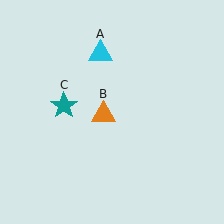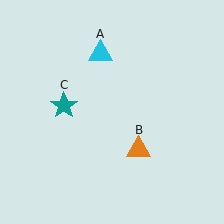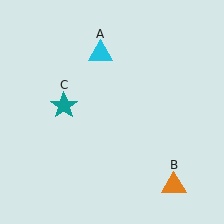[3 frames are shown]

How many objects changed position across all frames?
1 object changed position: orange triangle (object B).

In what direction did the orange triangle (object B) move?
The orange triangle (object B) moved down and to the right.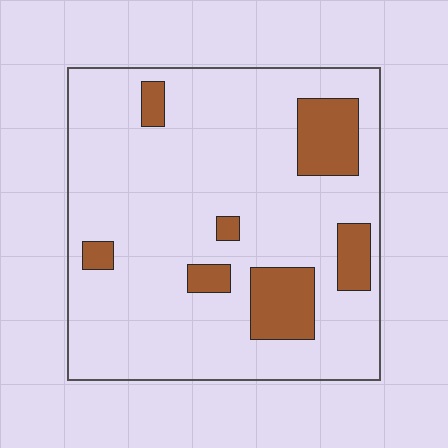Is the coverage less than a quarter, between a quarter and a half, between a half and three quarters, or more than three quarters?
Less than a quarter.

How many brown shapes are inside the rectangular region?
7.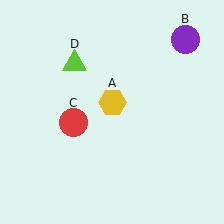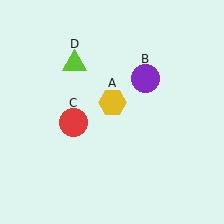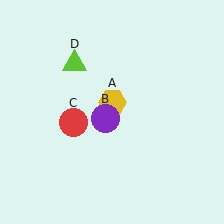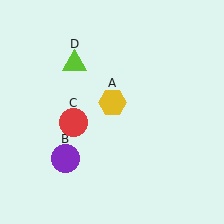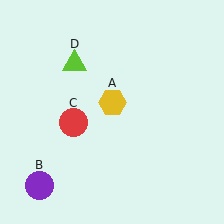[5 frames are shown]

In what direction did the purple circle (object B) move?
The purple circle (object B) moved down and to the left.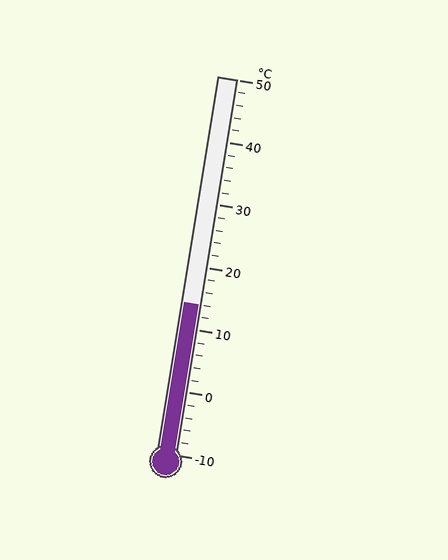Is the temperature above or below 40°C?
The temperature is below 40°C.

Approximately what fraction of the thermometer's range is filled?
The thermometer is filled to approximately 40% of its range.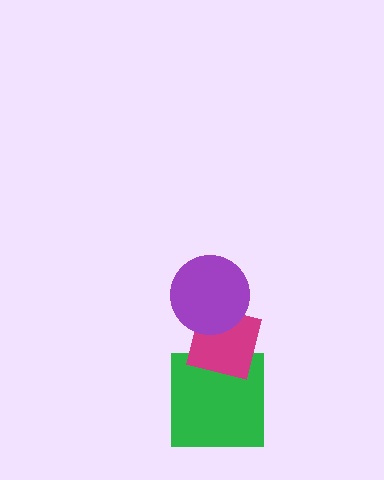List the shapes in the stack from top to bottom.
From top to bottom: the purple circle, the magenta square, the green square.